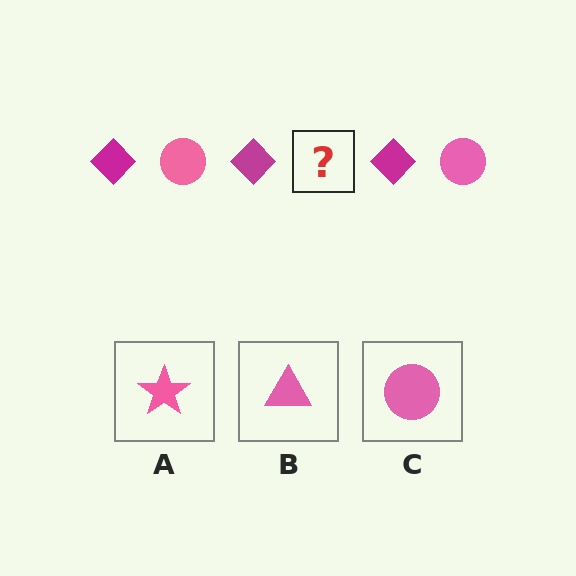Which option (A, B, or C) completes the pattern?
C.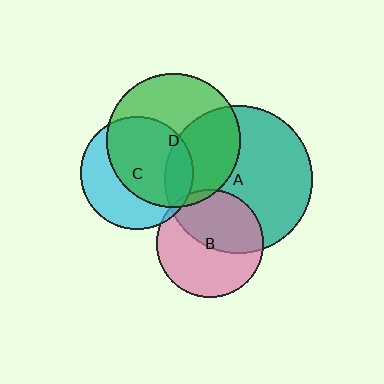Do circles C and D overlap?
Yes.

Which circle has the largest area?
Circle A (teal).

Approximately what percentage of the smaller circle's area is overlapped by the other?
Approximately 60%.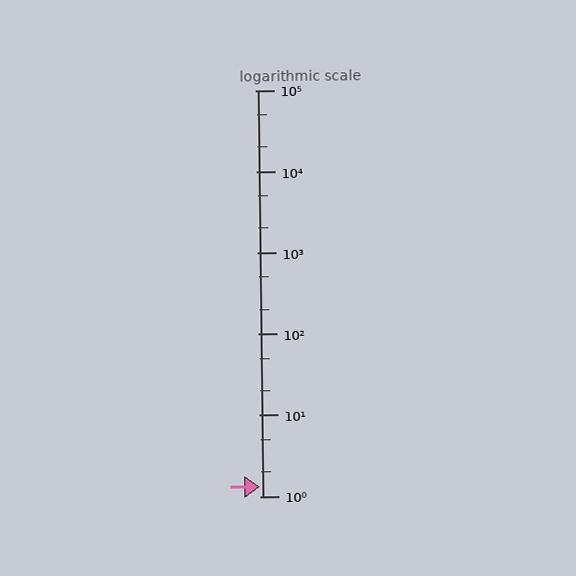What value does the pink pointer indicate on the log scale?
The pointer indicates approximately 1.3.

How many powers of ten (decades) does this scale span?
The scale spans 5 decades, from 1 to 100000.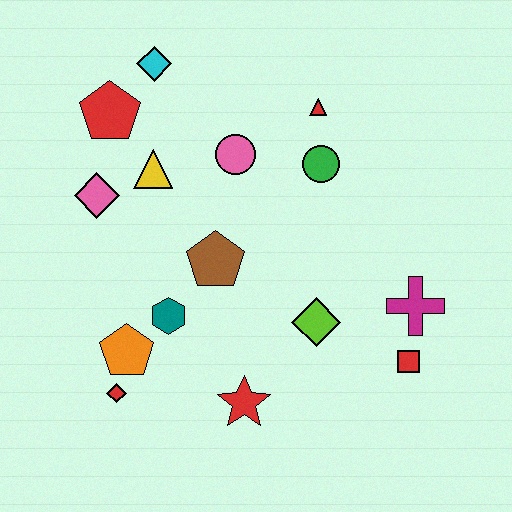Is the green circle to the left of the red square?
Yes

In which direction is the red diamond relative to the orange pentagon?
The red diamond is below the orange pentagon.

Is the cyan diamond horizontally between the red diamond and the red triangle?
Yes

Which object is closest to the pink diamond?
The yellow triangle is closest to the pink diamond.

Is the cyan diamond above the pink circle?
Yes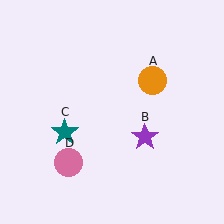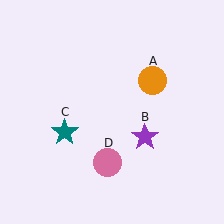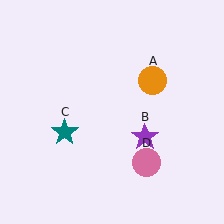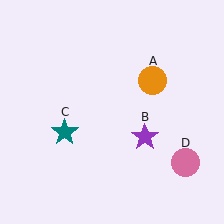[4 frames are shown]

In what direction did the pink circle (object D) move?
The pink circle (object D) moved right.